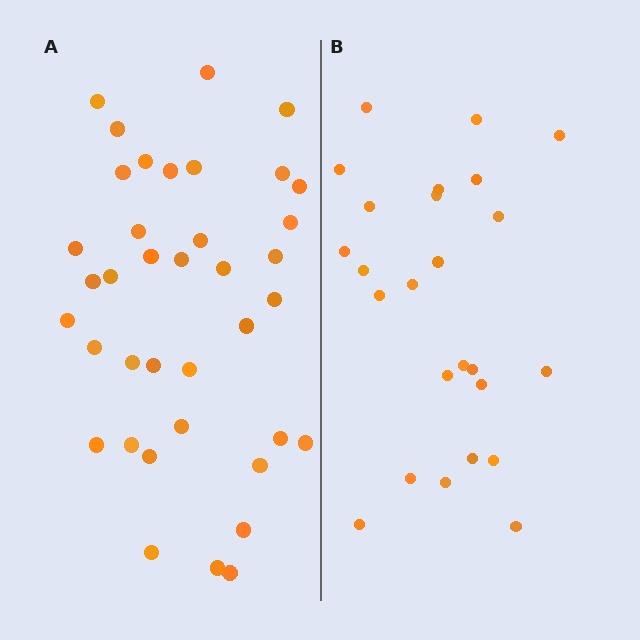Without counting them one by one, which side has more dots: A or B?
Region A (the left region) has more dots.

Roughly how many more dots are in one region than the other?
Region A has approximately 15 more dots than region B.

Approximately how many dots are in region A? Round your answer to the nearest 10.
About 40 dots. (The exact count is 38, which rounds to 40.)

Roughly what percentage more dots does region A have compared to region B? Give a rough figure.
About 50% more.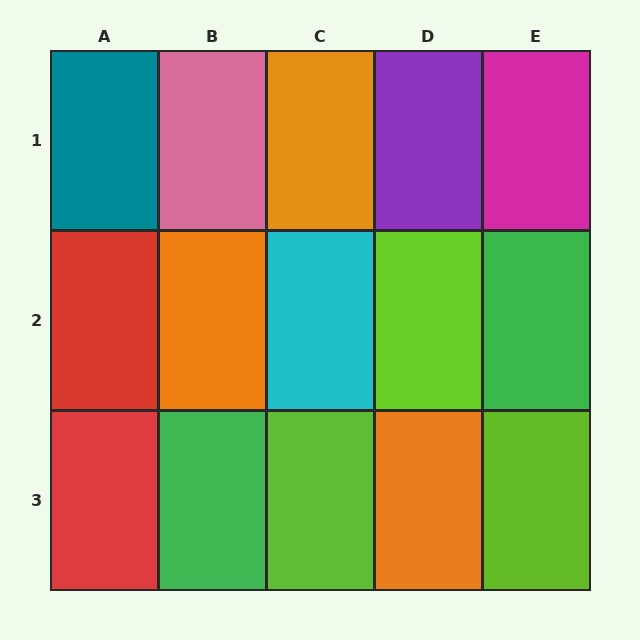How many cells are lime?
3 cells are lime.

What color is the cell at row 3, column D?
Orange.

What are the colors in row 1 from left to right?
Teal, pink, orange, purple, magenta.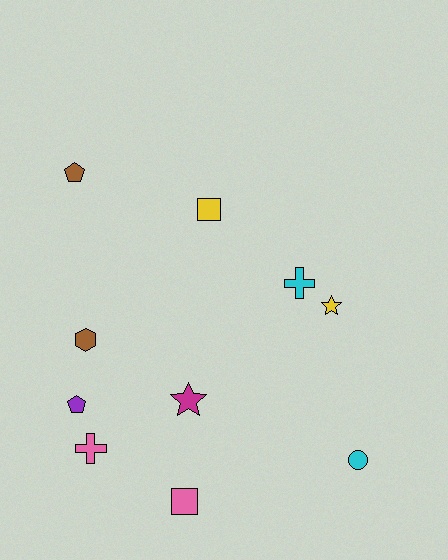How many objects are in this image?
There are 10 objects.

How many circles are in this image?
There is 1 circle.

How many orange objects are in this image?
There are no orange objects.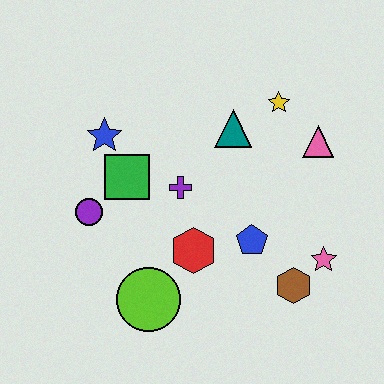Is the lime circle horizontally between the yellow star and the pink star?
No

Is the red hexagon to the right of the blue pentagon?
No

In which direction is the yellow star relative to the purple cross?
The yellow star is to the right of the purple cross.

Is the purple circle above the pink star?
Yes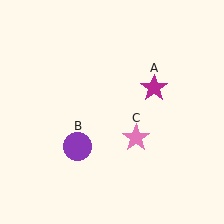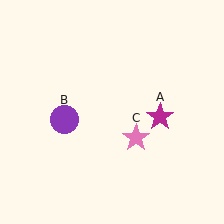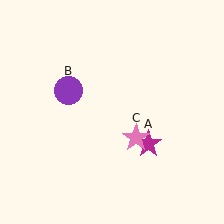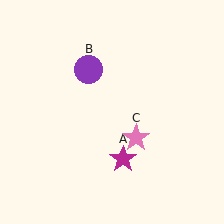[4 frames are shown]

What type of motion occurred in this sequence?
The magenta star (object A), purple circle (object B) rotated clockwise around the center of the scene.